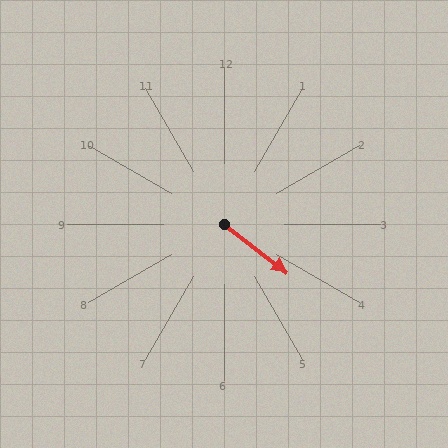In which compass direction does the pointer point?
Southeast.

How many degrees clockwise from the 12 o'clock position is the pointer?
Approximately 128 degrees.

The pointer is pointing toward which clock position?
Roughly 4 o'clock.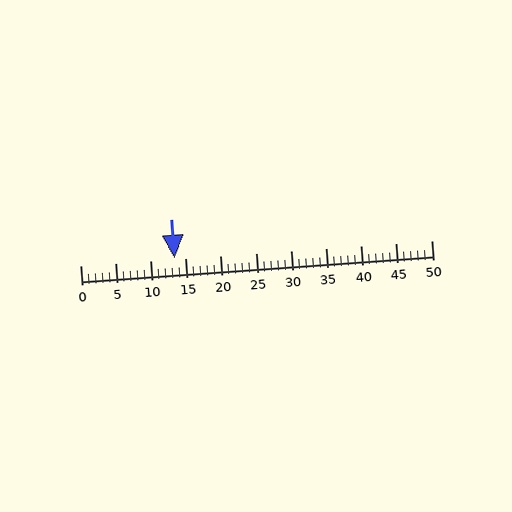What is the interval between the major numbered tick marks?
The major tick marks are spaced 5 units apart.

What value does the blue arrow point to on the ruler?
The blue arrow points to approximately 13.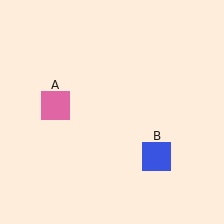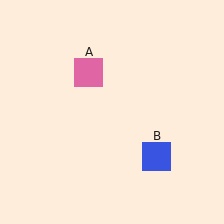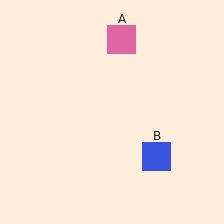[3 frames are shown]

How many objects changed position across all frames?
1 object changed position: pink square (object A).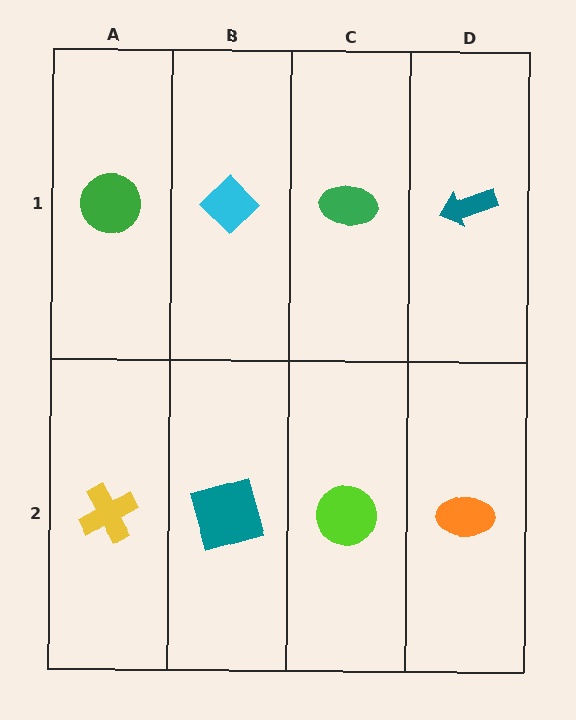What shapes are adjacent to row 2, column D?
A teal arrow (row 1, column D), a lime circle (row 2, column C).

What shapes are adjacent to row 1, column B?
A teal square (row 2, column B), a green circle (row 1, column A), a green ellipse (row 1, column C).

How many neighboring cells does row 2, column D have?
2.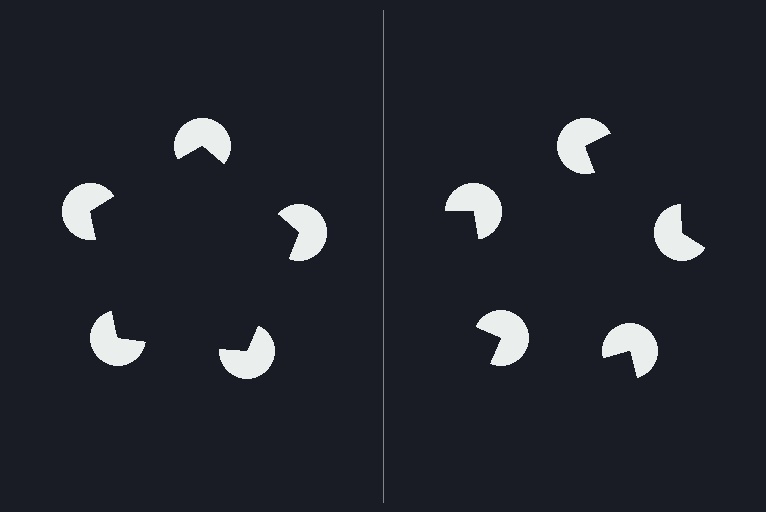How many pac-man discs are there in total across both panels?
10 — 5 on each side.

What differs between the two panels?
The pac-man discs are positioned identically on both sides; only the wedge orientations differ. On the left they align to a pentagon; on the right they are misaligned.